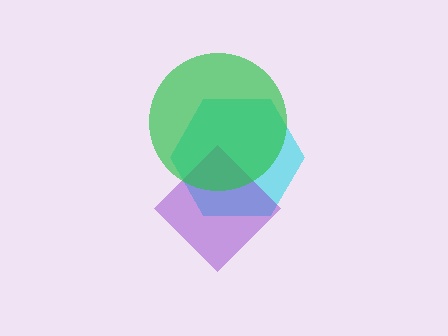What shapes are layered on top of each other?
The layered shapes are: a cyan hexagon, a purple diamond, a green circle.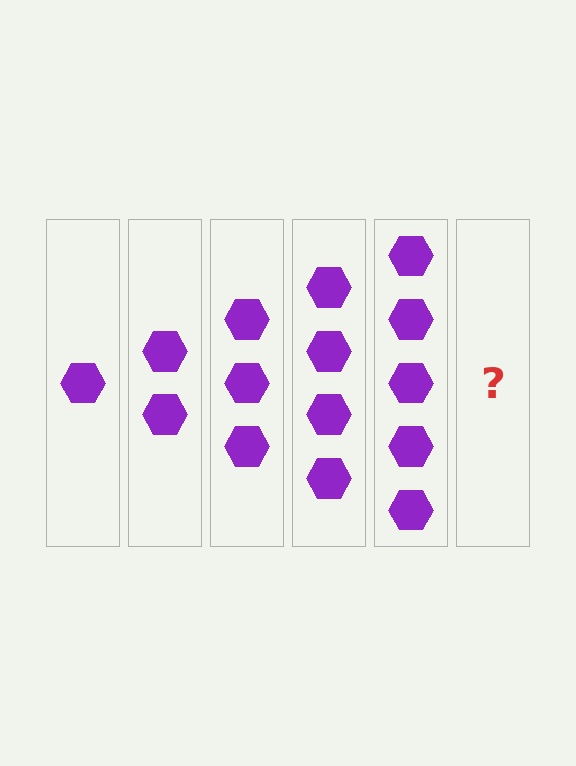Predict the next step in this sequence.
The next step is 6 hexagons.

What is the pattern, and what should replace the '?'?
The pattern is that each step adds one more hexagon. The '?' should be 6 hexagons.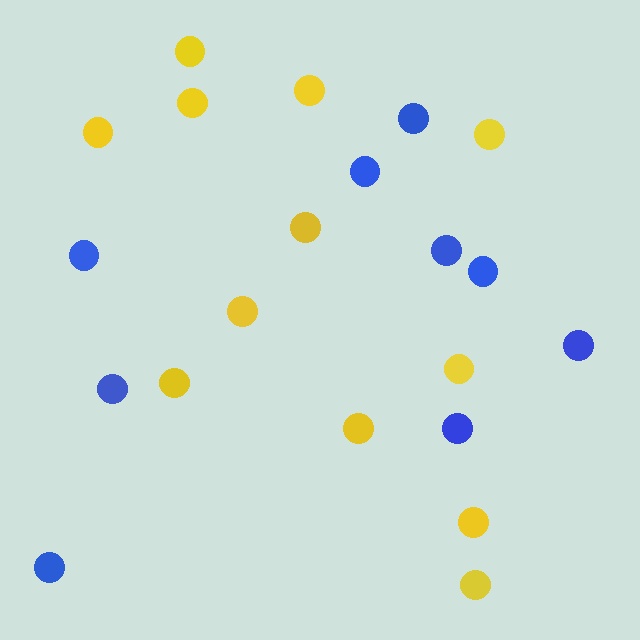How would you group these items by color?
There are 2 groups: one group of blue circles (9) and one group of yellow circles (12).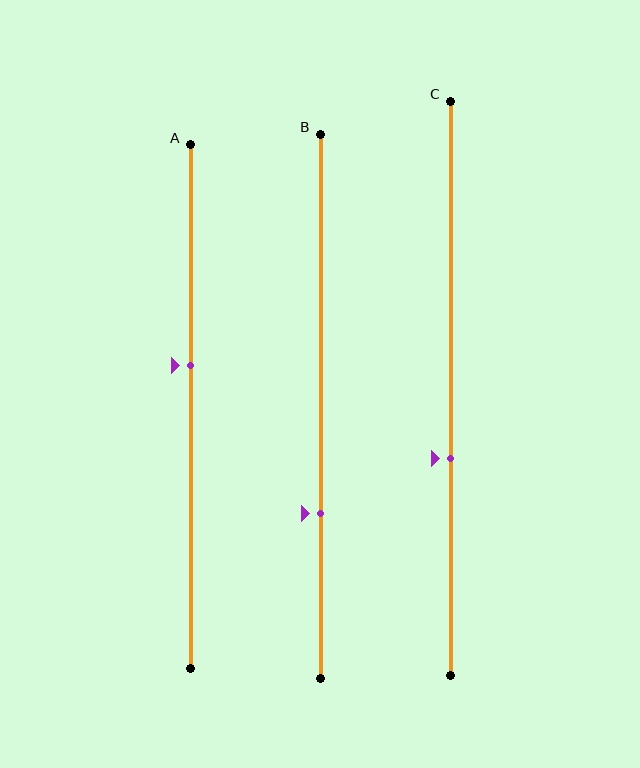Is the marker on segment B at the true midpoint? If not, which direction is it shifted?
No, the marker on segment B is shifted downward by about 20% of the segment length.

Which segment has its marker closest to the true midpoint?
Segment A has its marker closest to the true midpoint.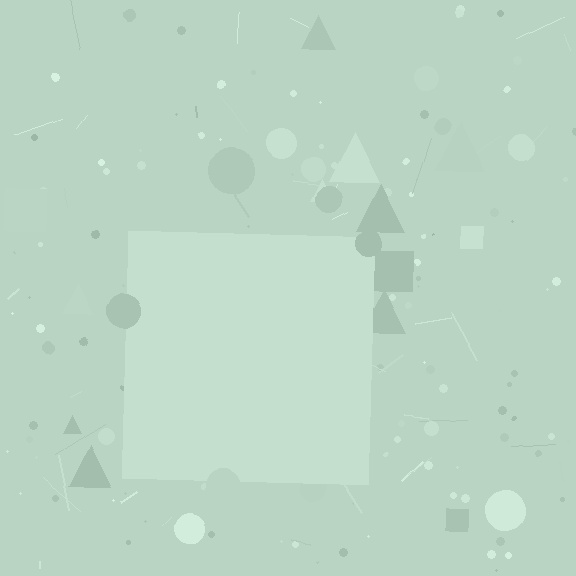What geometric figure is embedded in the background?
A square is embedded in the background.